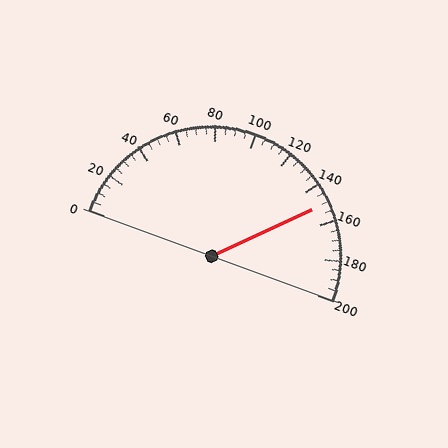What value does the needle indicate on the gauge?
The needle indicates approximately 150.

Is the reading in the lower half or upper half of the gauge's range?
The reading is in the upper half of the range (0 to 200).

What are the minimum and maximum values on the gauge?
The gauge ranges from 0 to 200.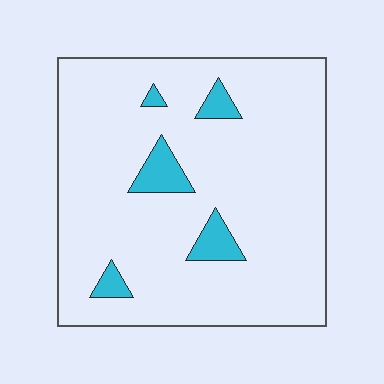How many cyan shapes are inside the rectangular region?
5.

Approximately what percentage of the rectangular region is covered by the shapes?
Approximately 10%.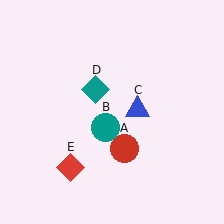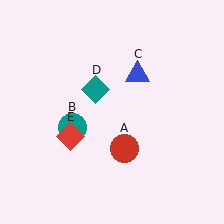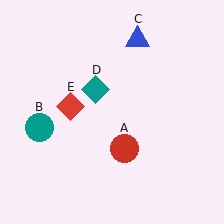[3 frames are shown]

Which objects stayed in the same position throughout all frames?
Red circle (object A) and teal diamond (object D) remained stationary.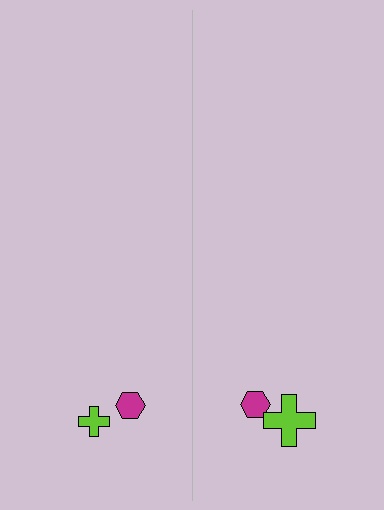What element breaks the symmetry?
The lime cross on the right side has a different size than its mirror counterpart.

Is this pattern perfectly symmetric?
No, the pattern is not perfectly symmetric. The lime cross on the right side has a different size than its mirror counterpart.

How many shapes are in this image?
There are 4 shapes in this image.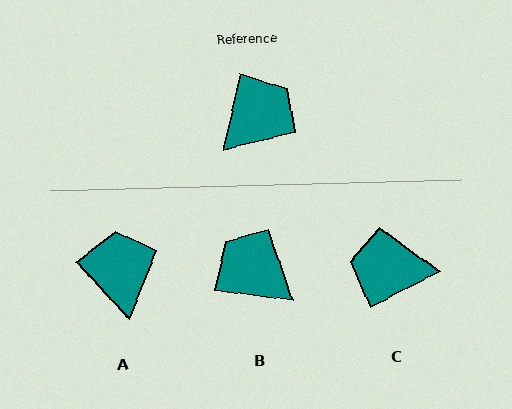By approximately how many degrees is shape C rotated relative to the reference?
Approximately 130 degrees counter-clockwise.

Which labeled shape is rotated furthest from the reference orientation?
C, about 130 degrees away.